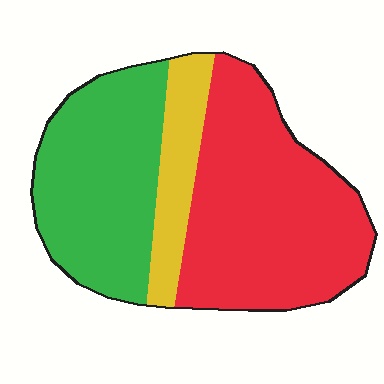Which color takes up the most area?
Red, at roughly 50%.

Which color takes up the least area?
Yellow, at roughly 15%.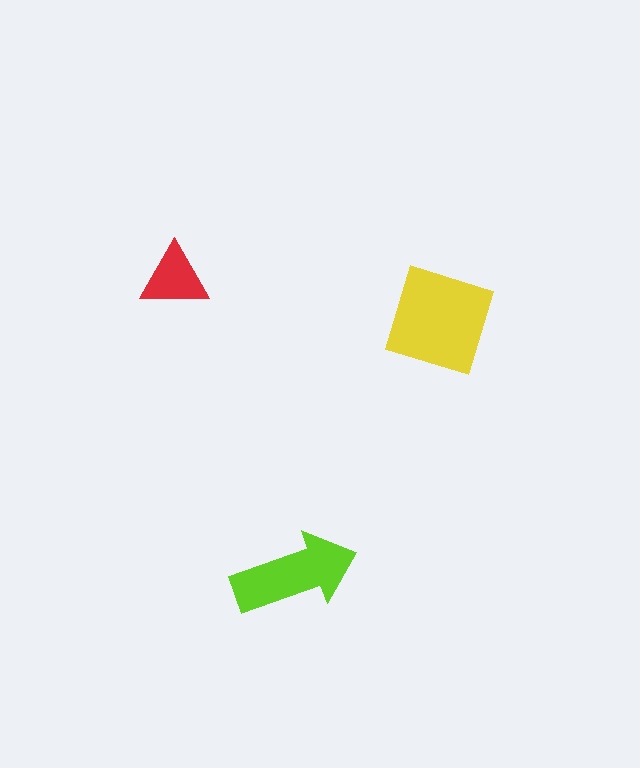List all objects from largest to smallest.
The yellow diamond, the lime arrow, the red triangle.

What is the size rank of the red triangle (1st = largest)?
3rd.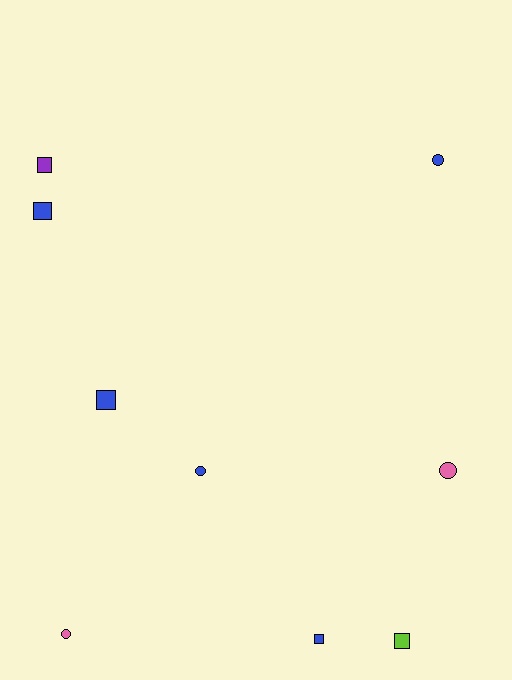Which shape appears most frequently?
Square, with 5 objects.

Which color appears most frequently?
Blue, with 5 objects.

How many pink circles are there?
There are 2 pink circles.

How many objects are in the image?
There are 9 objects.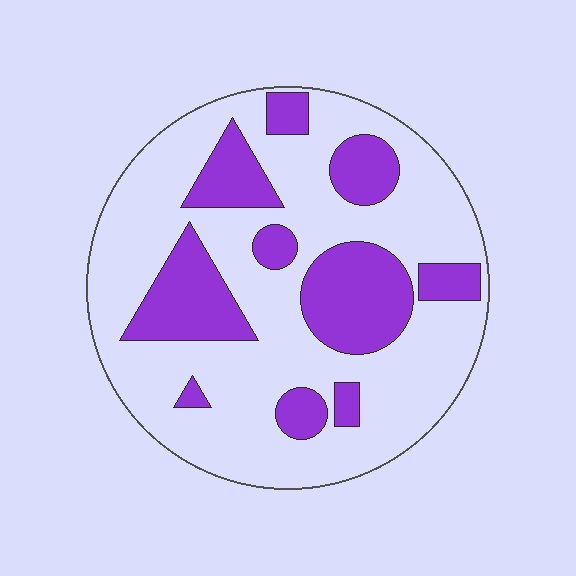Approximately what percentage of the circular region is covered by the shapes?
Approximately 30%.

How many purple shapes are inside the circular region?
10.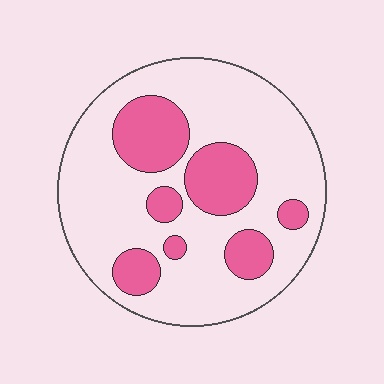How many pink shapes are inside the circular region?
7.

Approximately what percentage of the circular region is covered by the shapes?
Approximately 25%.